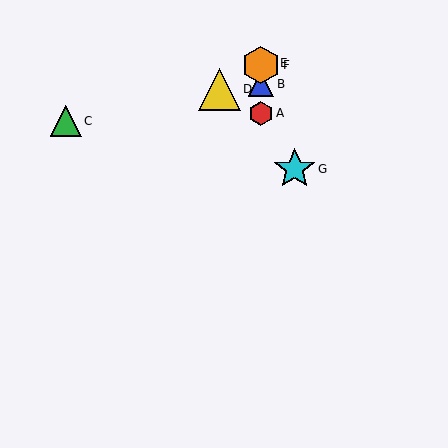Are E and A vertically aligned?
Yes, both are at x≈261.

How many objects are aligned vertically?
4 objects (A, B, E, F) are aligned vertically.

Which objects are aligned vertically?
Objects A, B, E, F are aligned vertically.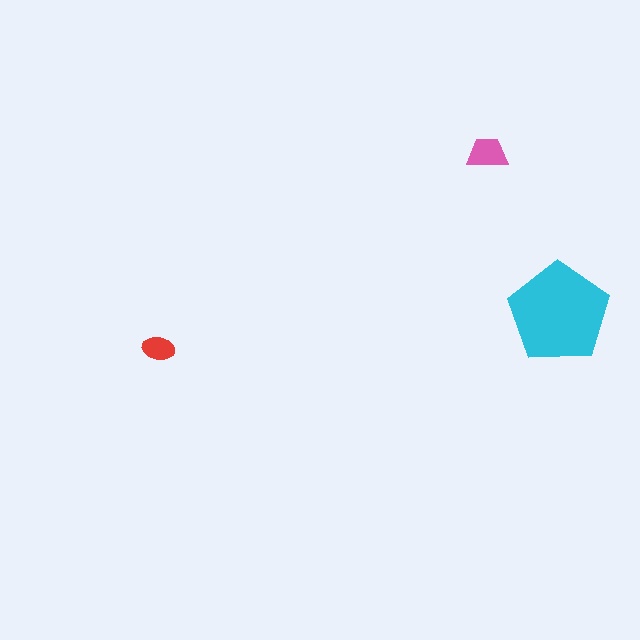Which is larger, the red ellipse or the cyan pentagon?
The cyan pentagon.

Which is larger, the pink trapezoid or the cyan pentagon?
The cyan pentagon.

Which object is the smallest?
The red ellipse.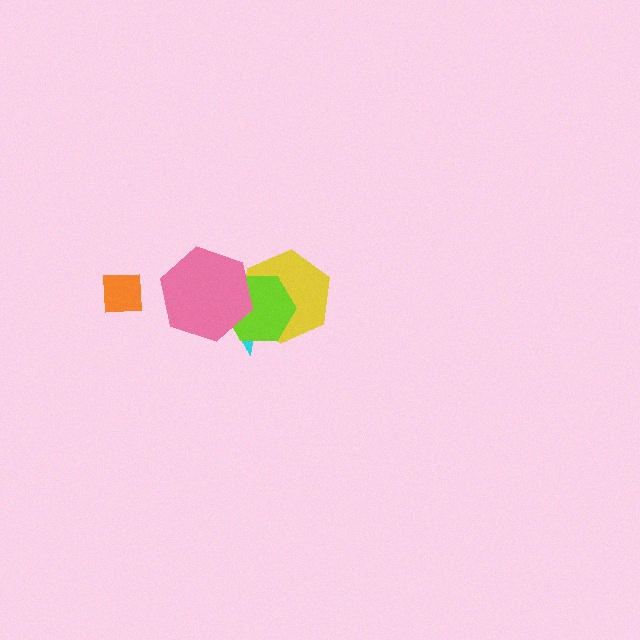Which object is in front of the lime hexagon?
The pink hexagon is in front of the lime hexagon.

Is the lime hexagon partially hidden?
Yes, it is partially covered by another shape.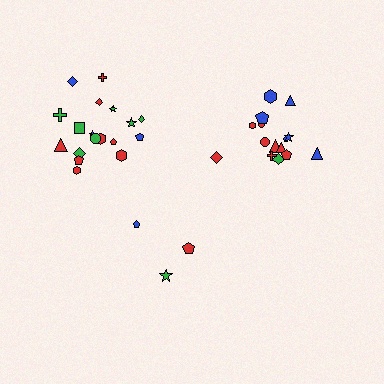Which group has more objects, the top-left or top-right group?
The top-left group.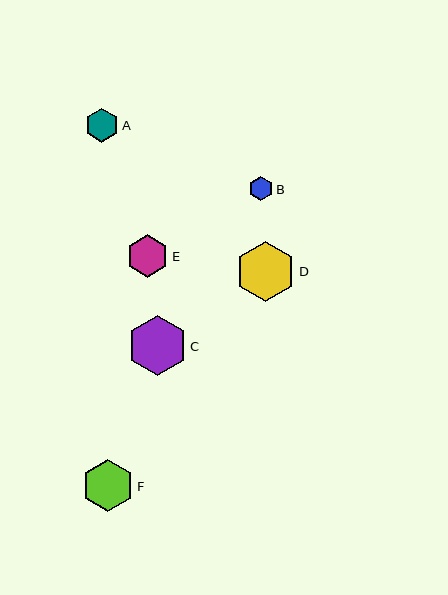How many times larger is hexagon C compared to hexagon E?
Hexagon C is approximately 1.4 times the size of hexagon E.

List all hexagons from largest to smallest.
From largest to smallest: D, C, F, E, A, B.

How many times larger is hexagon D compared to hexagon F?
Hexagon D is approximately 1.1 times the size of hexagon F.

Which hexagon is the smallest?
Hexagon B is the smallest with a size of approximately 24 pixels.